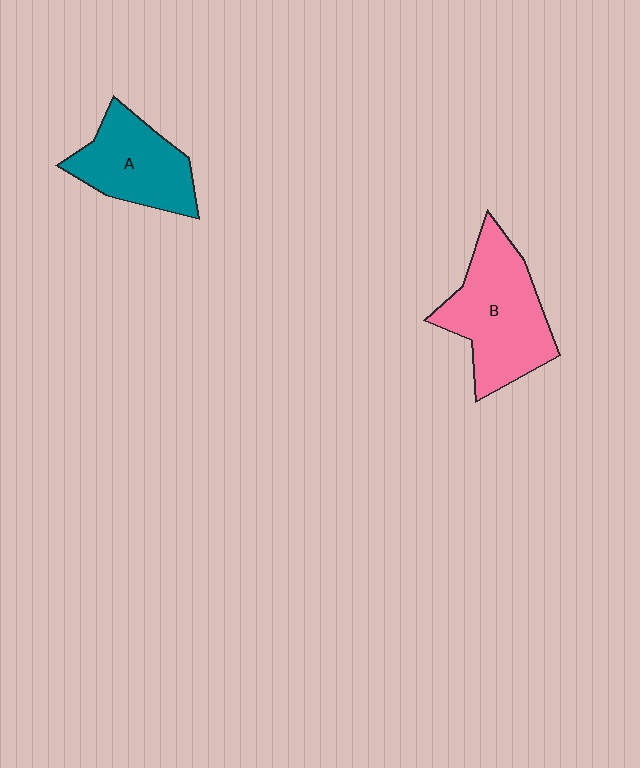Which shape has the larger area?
Shape B (pink).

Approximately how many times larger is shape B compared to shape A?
Approximately 1.3 times.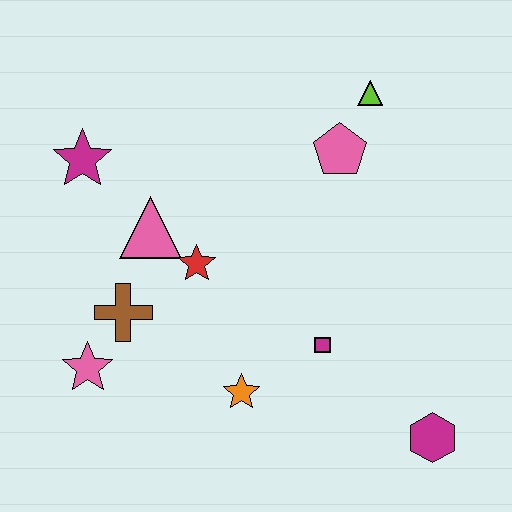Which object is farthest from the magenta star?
The magenta hexagon is farthest from the magenta star.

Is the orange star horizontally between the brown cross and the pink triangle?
No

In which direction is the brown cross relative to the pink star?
The brown cross is above the pink star.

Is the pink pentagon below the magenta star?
No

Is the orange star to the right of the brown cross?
Yes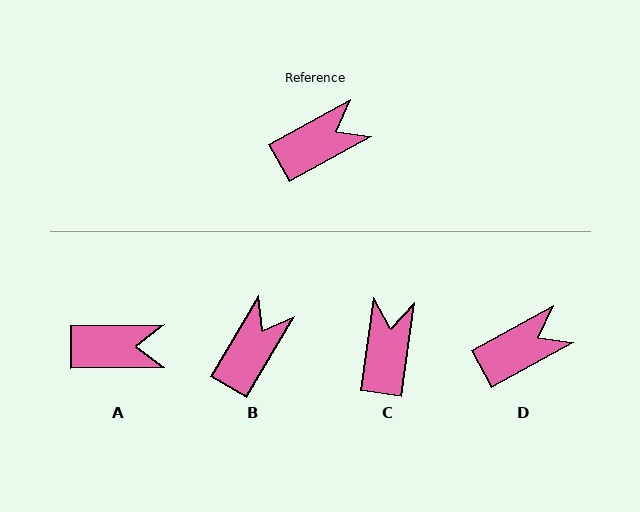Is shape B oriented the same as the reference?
No, it is off by about 31 degrees.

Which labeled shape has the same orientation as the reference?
D.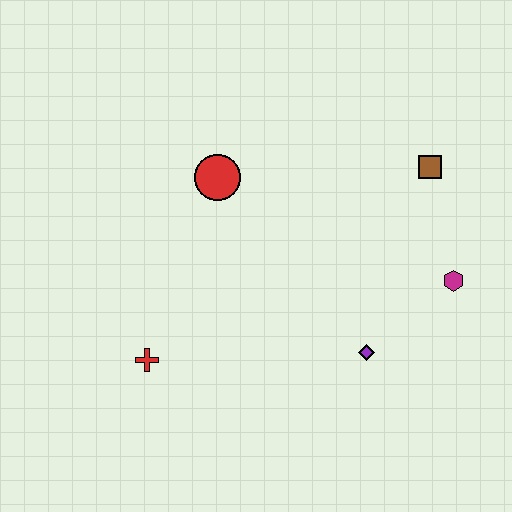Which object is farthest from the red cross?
The brown square is farthest from the red cross.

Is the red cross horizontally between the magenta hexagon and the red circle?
No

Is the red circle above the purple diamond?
Yes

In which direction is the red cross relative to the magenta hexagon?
The red cross is to the left of the magenta hexagon.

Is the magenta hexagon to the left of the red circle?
No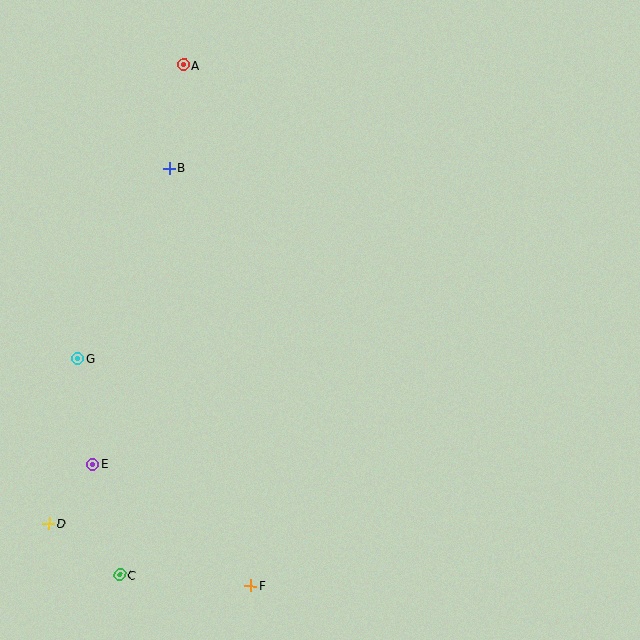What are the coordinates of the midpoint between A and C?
The midpoint between A and C is at (152, 320).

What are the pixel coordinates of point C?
Point C is at (120, 575).